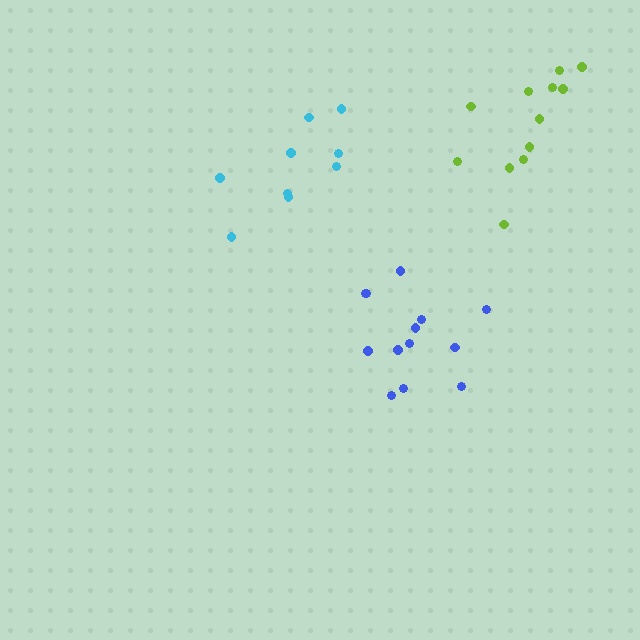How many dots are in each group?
Group 1: 13 dots, Group 2: 12 dots, Group 3: 9 dots (34 total).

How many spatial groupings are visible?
There are 3 spatial groupings.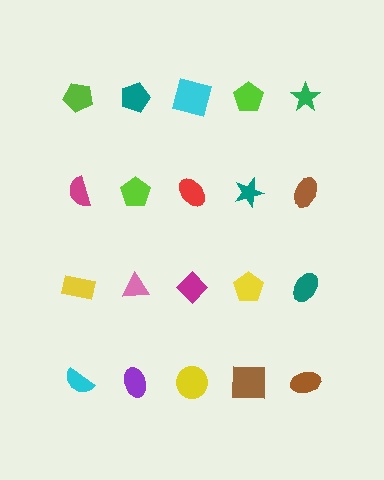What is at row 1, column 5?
A green star.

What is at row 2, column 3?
A red ellipse.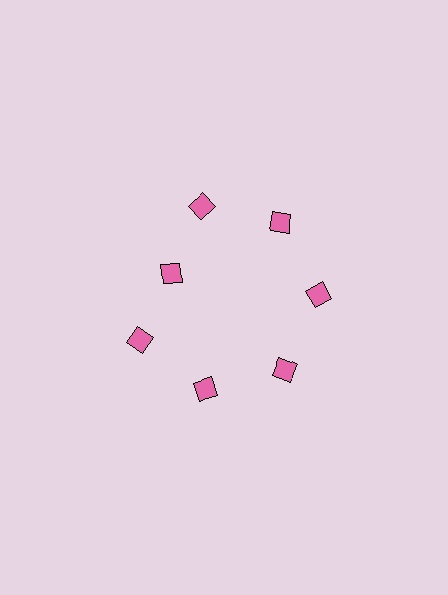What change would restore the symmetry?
The symmetry would be restored by moving it outward, back onto the ring so that all 7 diamonds sit at equal angles and equal distance from the center.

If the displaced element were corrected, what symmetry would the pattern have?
It would have 7-fold rotational symmetry — the pattern would map onto itself every 51 degrees.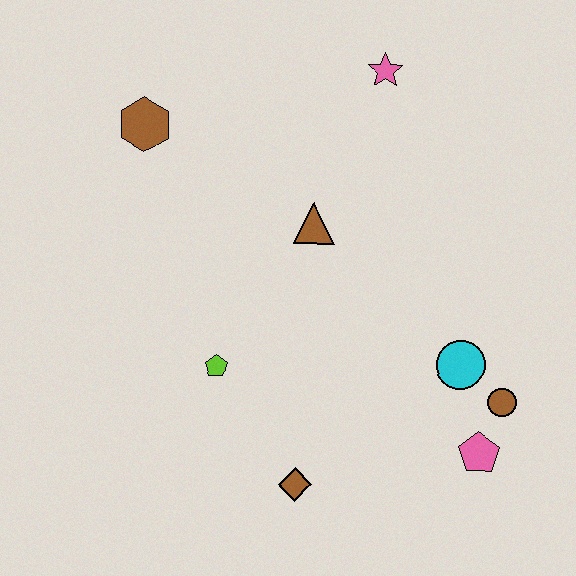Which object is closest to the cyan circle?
The brown circle is closest to the cyan circle.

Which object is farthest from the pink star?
The brown diamond is farthest from the pink star.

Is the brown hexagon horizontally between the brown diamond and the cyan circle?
No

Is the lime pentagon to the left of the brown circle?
Yes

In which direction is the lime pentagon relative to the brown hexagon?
The lime pentagon is below the brown hexagon.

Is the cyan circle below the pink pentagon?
No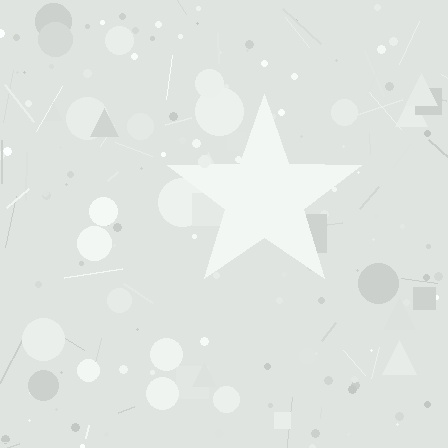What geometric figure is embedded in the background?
A star is embedded in the background.